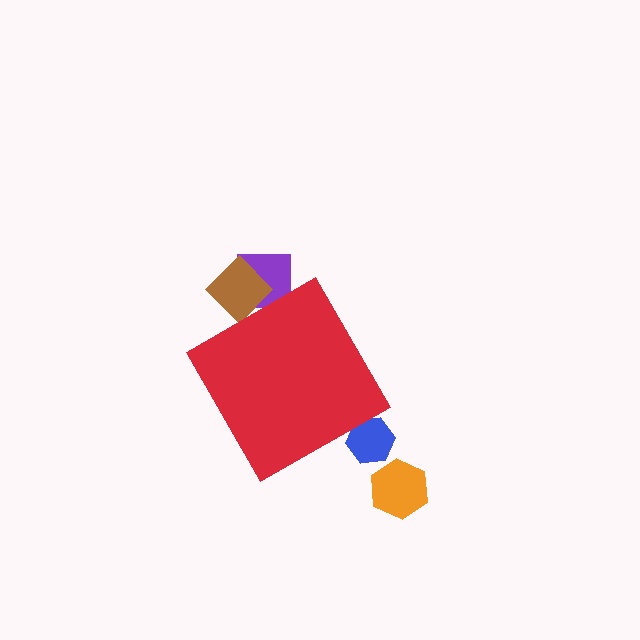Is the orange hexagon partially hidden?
No, the orange hexagon is fully visible.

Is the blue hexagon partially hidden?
Yes, the blue hexagon is partially hidden behind the red diamond.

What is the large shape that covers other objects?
A red diamond.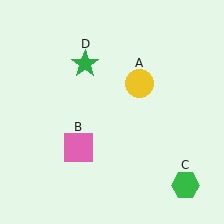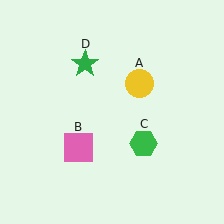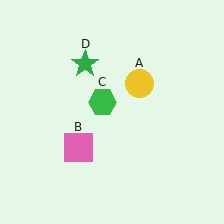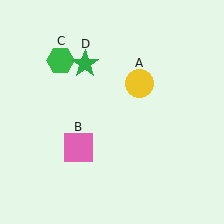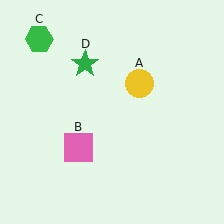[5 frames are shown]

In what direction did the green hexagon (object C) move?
The green hexagon (object C) moved up and to the left.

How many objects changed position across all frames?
1 object changed position: green hexagon (object C).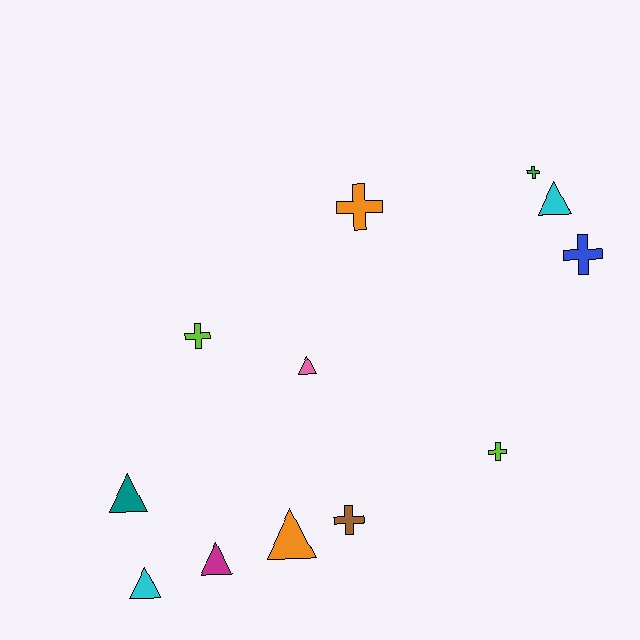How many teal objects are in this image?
There is 1 teal object.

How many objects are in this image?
There are 12 objects.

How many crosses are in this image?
There are 6 crosses.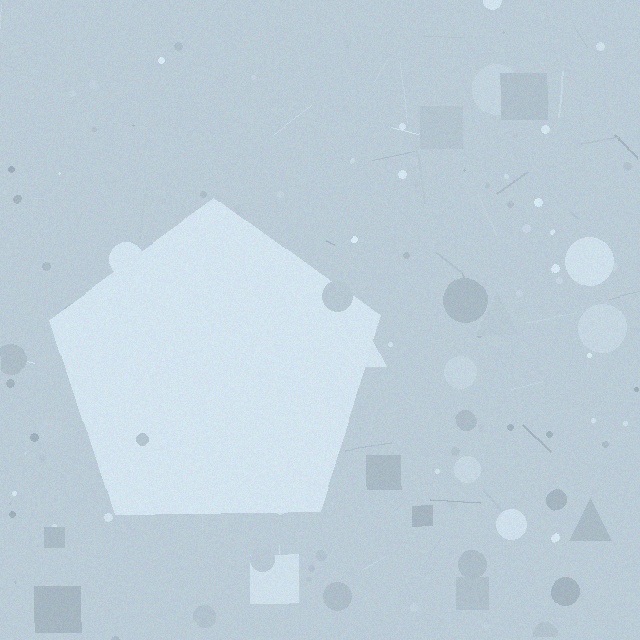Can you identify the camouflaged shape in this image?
The camouflaged shape is a pentagon.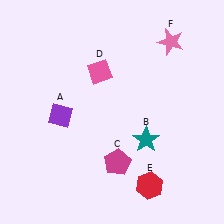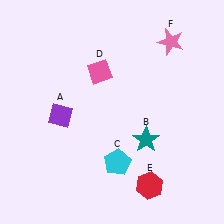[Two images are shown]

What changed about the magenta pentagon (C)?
In Image 1, C is magenta. In Image 2, it changed to cyan.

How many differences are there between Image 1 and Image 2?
There is 1 difference between the two images.